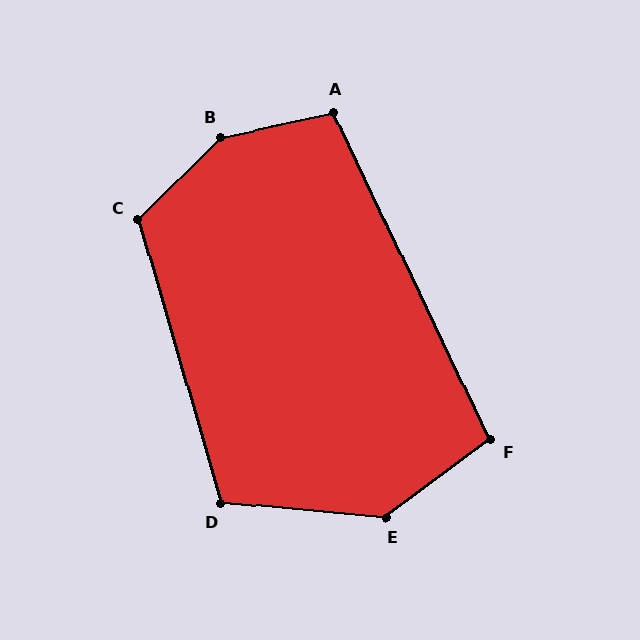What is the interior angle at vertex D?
Approximately 111 degrees (obtuse).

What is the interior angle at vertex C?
Approximately 118 degrees (obtuse).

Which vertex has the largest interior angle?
B, at approximately 148 degrees.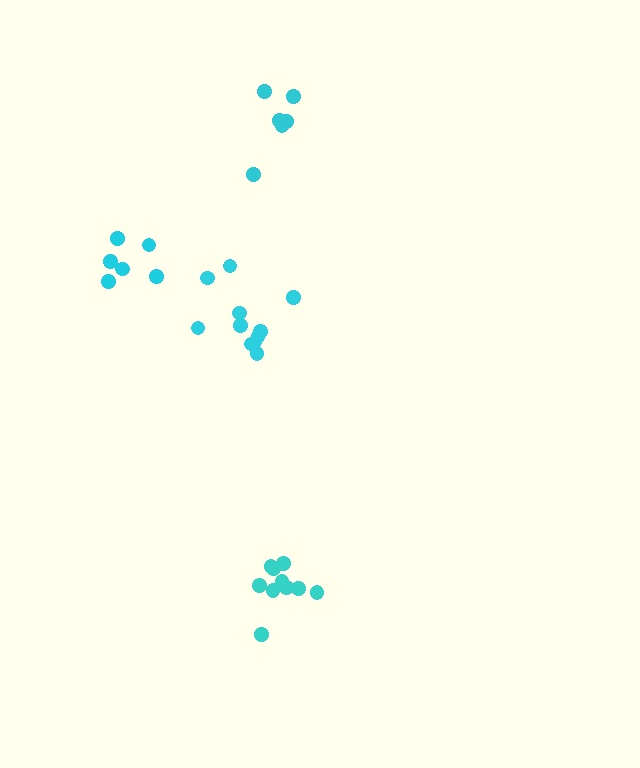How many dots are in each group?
Group 1: 6 dots, Group 2: 6 dots, Group 3: 11 dots, Group 4: 10 dots (33 total).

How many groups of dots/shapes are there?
There are 4 groups.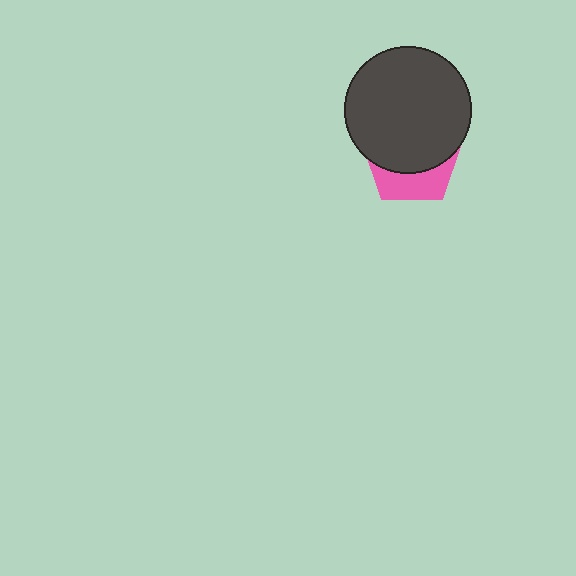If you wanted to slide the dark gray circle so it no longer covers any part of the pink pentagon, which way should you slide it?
Slide it up — that is the most direct way to separate the two shapes.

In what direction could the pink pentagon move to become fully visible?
The pink pentagon could move down. That would shift it out from behind the dark gray circle entirely.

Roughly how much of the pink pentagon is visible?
A small part of it is visible (roughly 34%).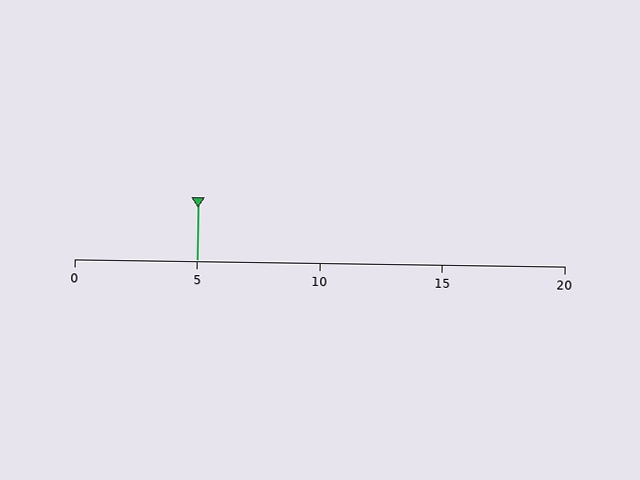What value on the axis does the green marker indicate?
The marker indicates approximately 5.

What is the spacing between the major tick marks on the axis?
The major ticks are spaced 5 apart.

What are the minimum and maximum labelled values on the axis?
The axis runs from 0 to 20.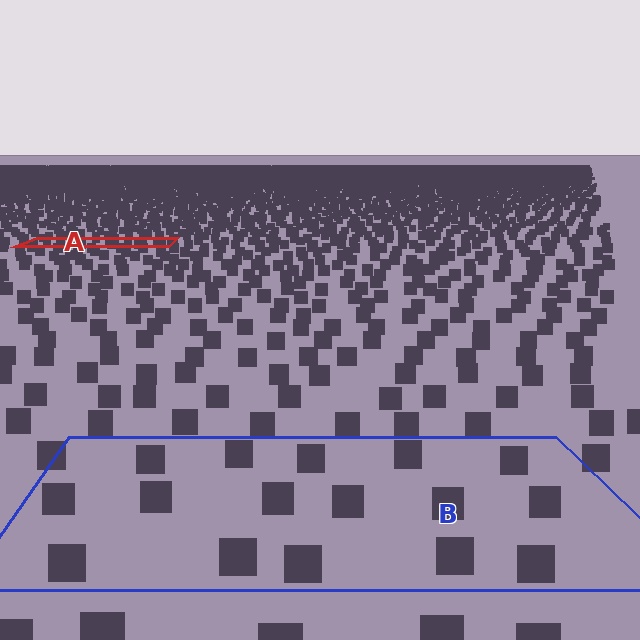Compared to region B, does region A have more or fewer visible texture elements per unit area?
Region A has more texture elements per unit area — they are packed more densely because it is farther away.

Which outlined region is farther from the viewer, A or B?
Region A is farther from the viewer — the texture elements inside it appear smaller and more densely packed.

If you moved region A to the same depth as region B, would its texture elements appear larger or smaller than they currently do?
They would appear larger. At a closer depth, the same texture elements are projected at a bigger on-screen size.